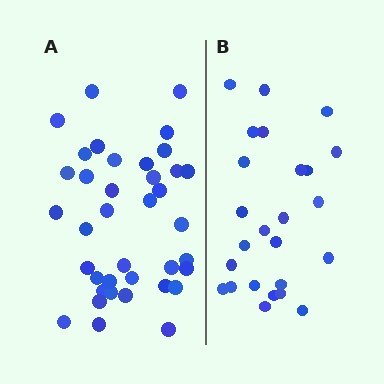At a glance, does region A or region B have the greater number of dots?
Region A (the left region) has more dots.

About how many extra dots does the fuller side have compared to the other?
Region A has approximately 15 more dots than region B.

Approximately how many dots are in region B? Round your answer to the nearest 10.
About 20 dots. (The exact count is 25, which rounds to 20.)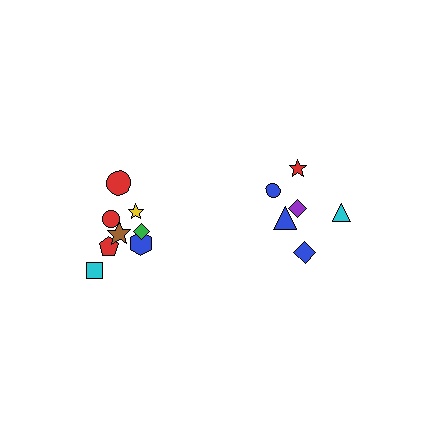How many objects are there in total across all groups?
There are 14 objects.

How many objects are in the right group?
There are 6 objects.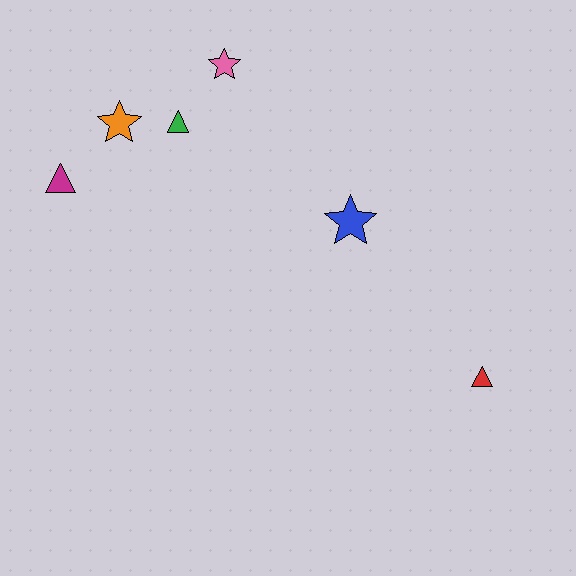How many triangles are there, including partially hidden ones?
There are 3 triangles.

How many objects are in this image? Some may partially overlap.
There are 6 objects.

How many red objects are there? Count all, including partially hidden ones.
There is 1 red object.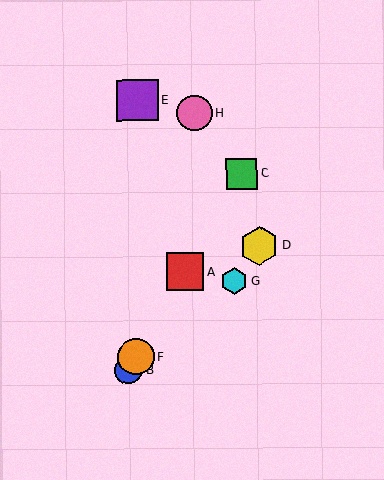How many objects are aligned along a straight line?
4 objects (A, B, C, F) are aligned along a straight line.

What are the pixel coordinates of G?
Object G is at (234, 281).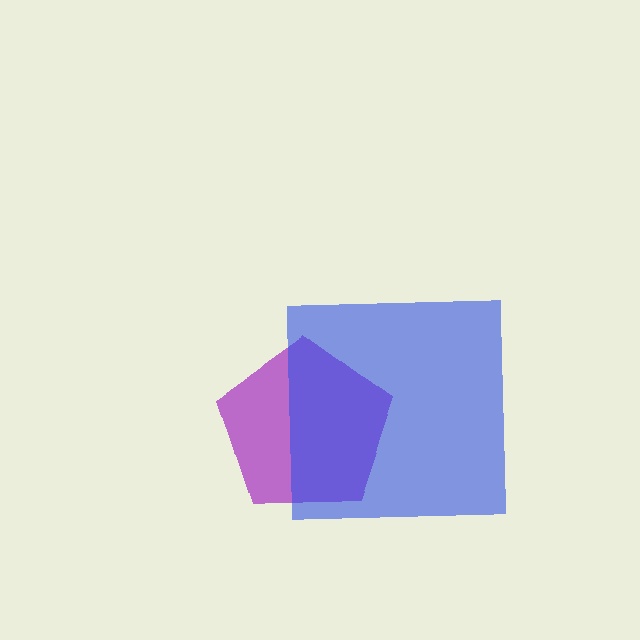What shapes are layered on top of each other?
The layered shapes are: a purple pentagon, a blue square.